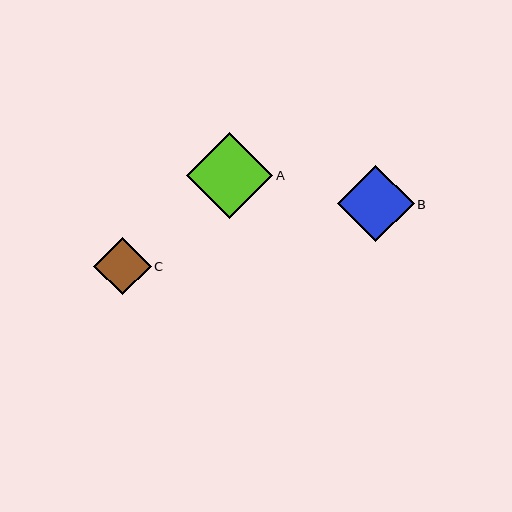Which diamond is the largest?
Diamond A is the largest with a size of approximately 86 pixels.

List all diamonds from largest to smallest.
From largest to smallest: A, B, C.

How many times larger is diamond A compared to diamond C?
Diamond A is approximately 1.5 times the size of diamond C.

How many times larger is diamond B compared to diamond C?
Diamond B is approximately 1.3 times the size of diamond C.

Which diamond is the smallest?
Diamond C is the smallest with a size of approximately 57 pixels.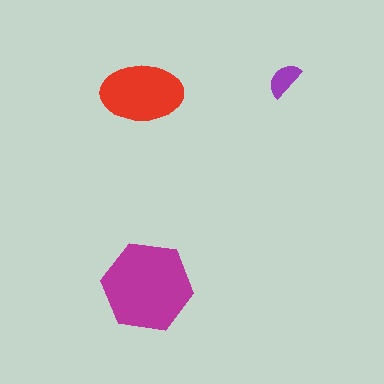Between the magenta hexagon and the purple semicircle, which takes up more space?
The magenta hexagon.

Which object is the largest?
The magenta hexagon.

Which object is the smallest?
The purple semicircle.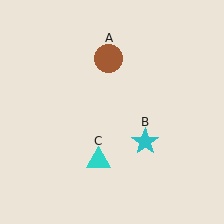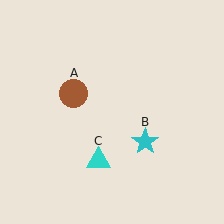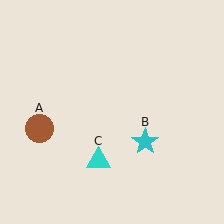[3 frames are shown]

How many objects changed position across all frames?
1 object changed position: brown circle (object A).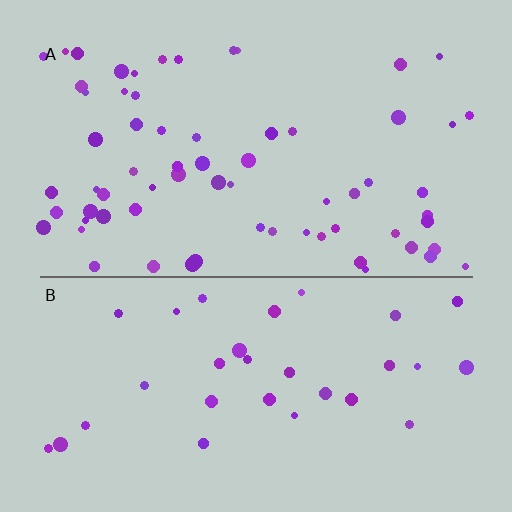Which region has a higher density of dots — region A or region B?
A (the top).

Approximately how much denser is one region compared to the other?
Approximately 2.1× — region A over region B.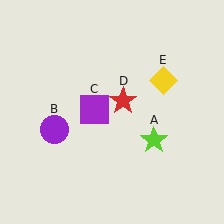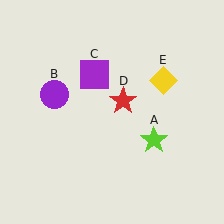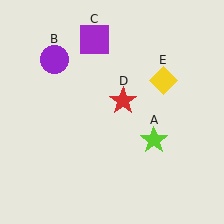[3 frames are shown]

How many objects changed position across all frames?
2 objects changed position: purple circle (object B), purple square (object C).